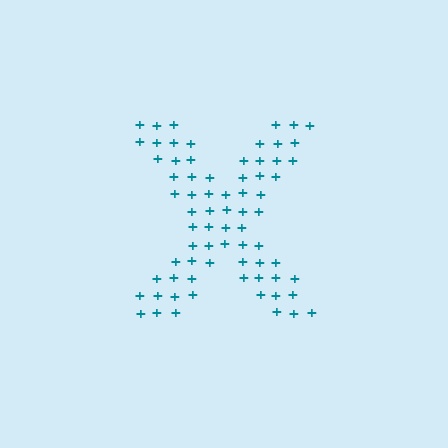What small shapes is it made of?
It is made of small plus signs.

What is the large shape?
The large shape is the letter X.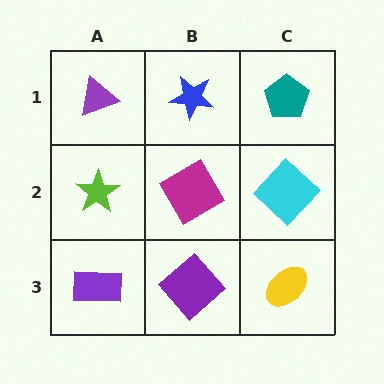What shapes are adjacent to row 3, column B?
A magenta diamond (row 2, column B), a purple rectangle (row 3, column A), a yellow ellipse (row 3, column C).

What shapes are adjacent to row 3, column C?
A cyan diamond (row 2, column C), a purple diamond (row 3, column B).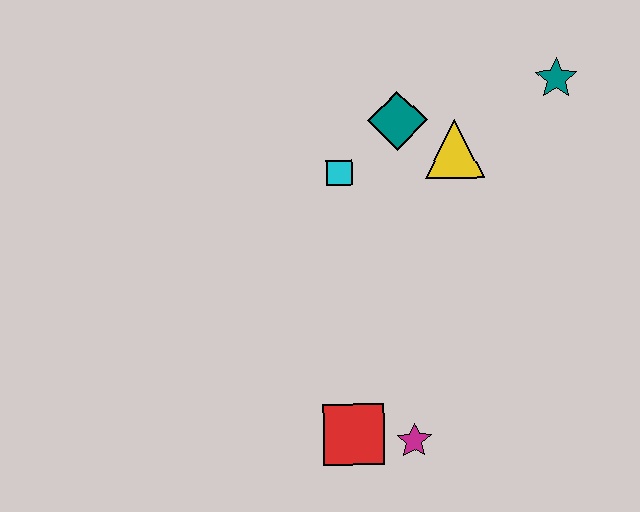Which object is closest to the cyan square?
The teal diamond is closest to the cyan square.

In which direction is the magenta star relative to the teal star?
The magenta star is below the teal star.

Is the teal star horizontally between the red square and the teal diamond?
No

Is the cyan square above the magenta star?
Yes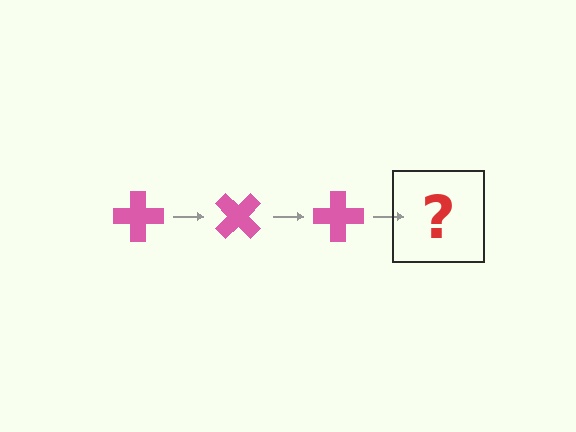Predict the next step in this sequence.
The next step is a pink cross rotated 135 degrees.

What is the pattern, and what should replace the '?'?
The pattern is that the cross rotates 45 degrees each step. The '?' should be a pink cross rotated 135 degrees.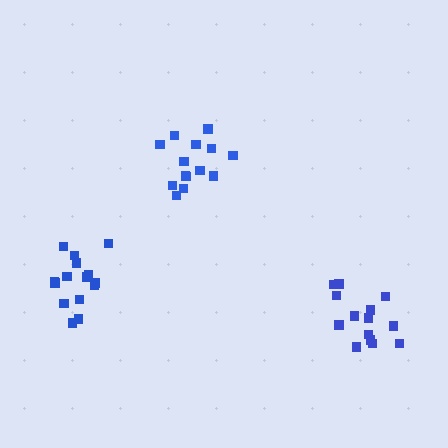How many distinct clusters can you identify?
There are 3 distinct clusters.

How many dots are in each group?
Group 1: 14 dots, Group 2: 15 dots, Group 3: 15 dots (44 total).